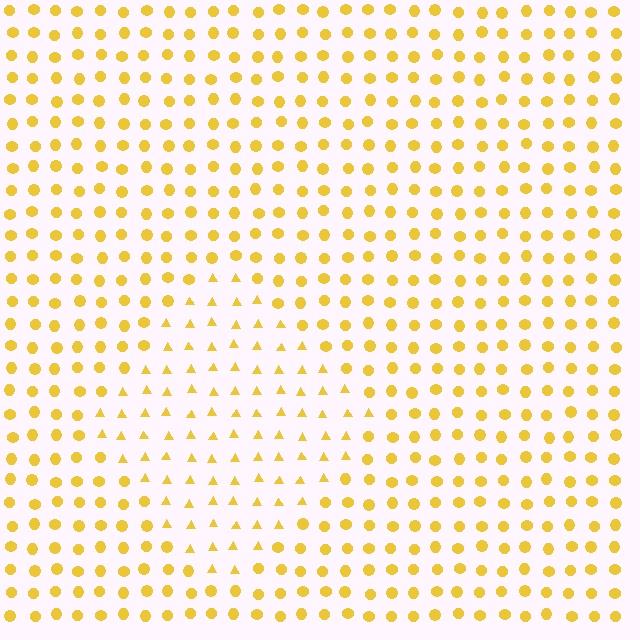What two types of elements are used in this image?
The image uses triangles inside the diamond region and circles outside it.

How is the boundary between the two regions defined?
The boundary is defined by a change in element shape: triangles inside vs. circles outside. All elements share the same color and spacing.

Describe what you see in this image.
The image is filled with small yellow elements arranged in a uniform grid. A diamond-shaped region contains triangles, while the surrounding area contains circles. The boundary is defined purely by the change in element shape.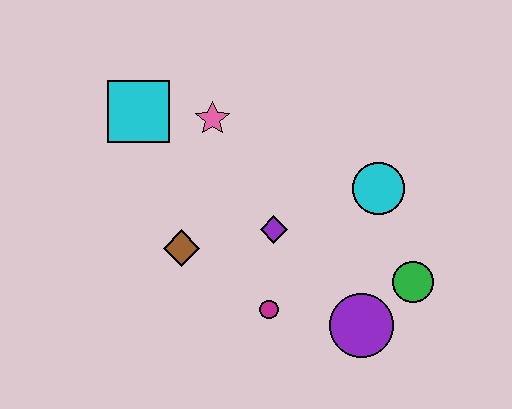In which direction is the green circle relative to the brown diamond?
The green circle is to the right of the brown diamond.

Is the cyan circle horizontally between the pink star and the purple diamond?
No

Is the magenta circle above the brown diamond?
No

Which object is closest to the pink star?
The cyan square is closest to the pink star.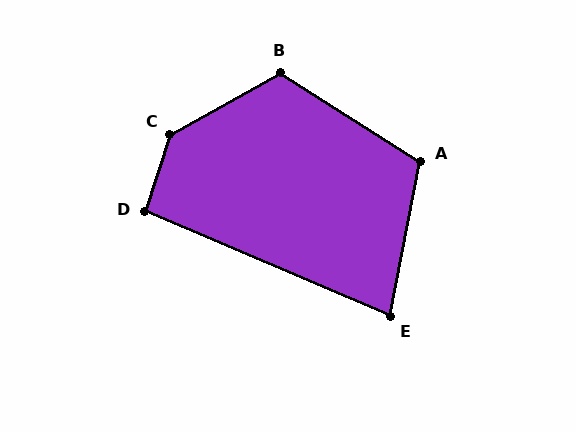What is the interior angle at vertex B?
Approximately 118 degrees (obtuse).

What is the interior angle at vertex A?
Approximately 111 degrees (obtuse).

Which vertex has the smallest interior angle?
E, at approximately 78 degrees.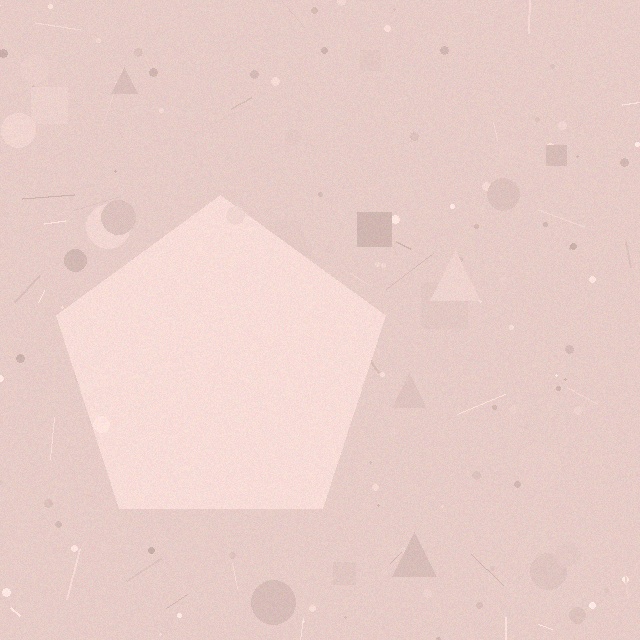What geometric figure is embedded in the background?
A pentagon is embedded in the background.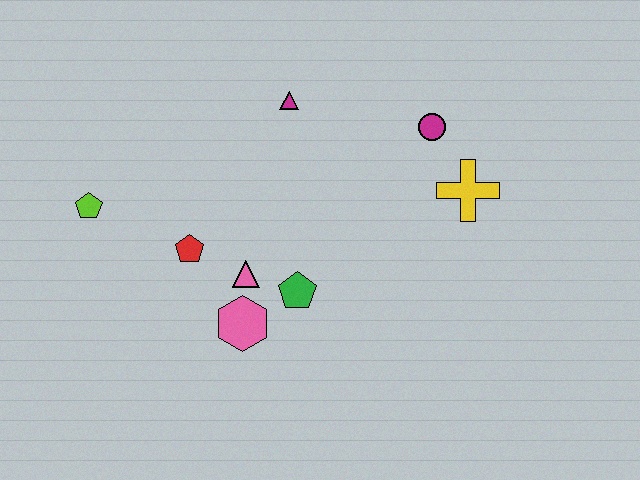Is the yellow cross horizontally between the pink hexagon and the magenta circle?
No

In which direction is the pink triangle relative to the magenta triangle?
The pink triangle is below the magenta triangle.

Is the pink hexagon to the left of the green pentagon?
Yes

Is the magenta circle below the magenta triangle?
Yes